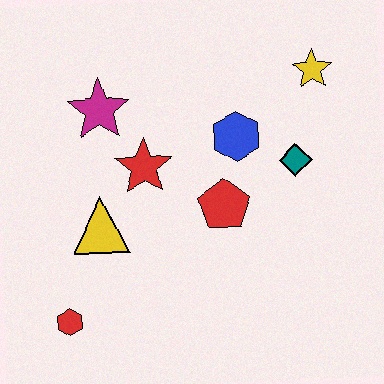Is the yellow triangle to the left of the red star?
Yes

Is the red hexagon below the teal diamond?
Yes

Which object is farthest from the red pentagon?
The red hexagon is farthest from the red pentagon.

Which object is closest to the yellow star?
The teal diamond is closest to the yellow star.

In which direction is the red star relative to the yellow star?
The red star is to the left of the yellow star.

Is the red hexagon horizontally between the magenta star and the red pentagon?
No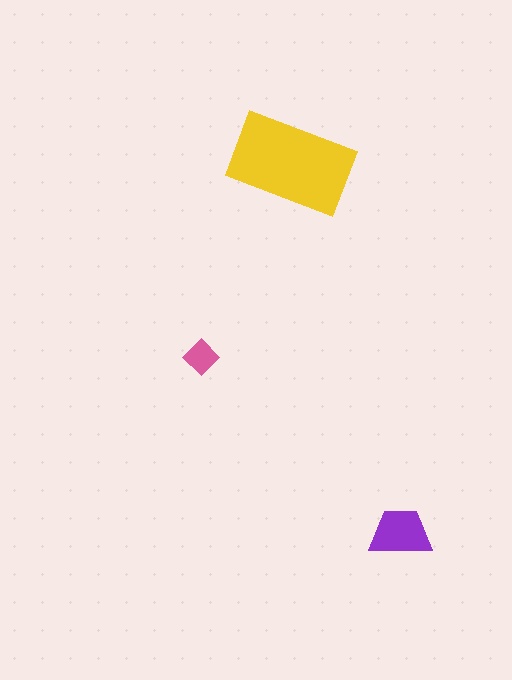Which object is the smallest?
The pink diamond.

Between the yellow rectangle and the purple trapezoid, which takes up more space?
The yellow rectangle.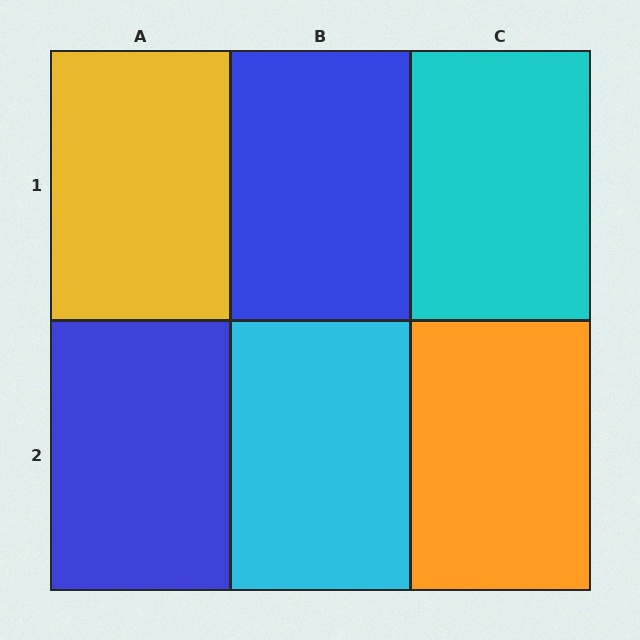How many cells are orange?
1 cell is orange.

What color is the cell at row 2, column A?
Blue.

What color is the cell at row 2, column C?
Orange.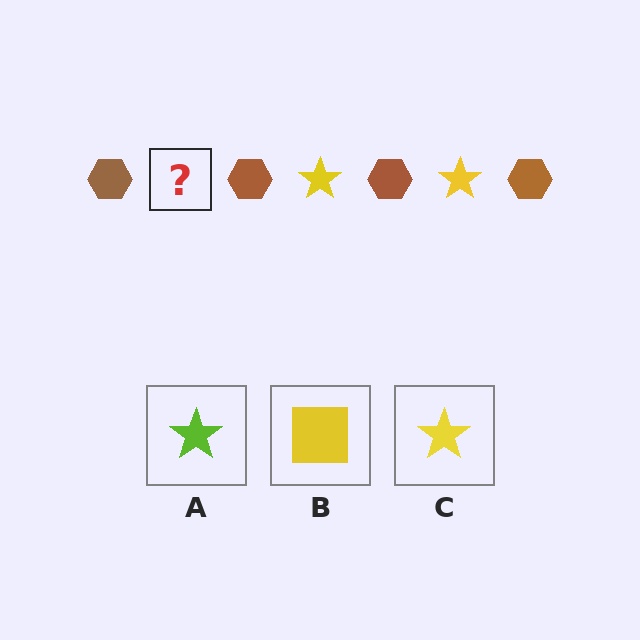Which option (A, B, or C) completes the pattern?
C.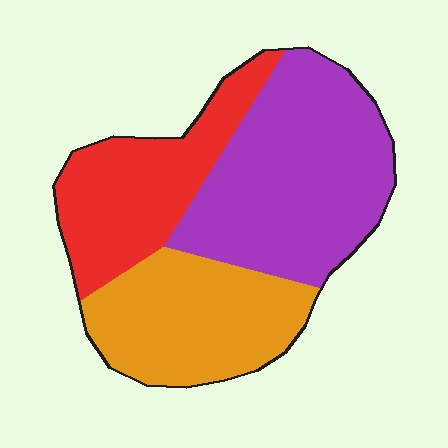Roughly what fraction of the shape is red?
Red takes up about one quarter (1/4) of the shape.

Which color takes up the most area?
Purple, at roughly 45%.